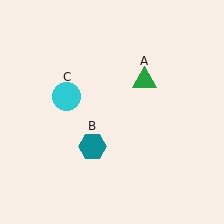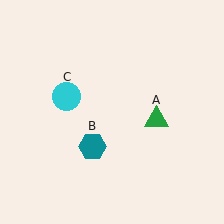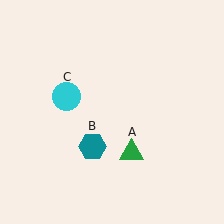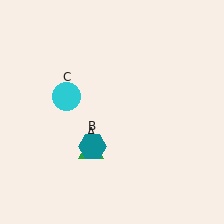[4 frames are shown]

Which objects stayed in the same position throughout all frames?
Teal hexagon (object B) and cyan circle (object C) remained stationary.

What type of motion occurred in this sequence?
The green triangle (object A) rotated clockwise around the center of the scene.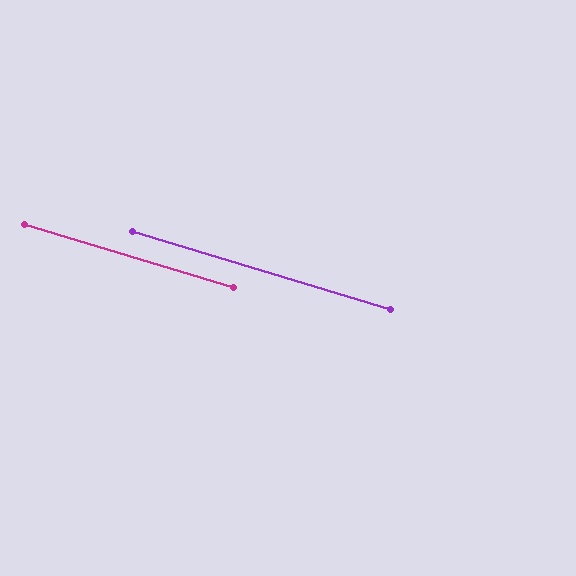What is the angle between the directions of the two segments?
Approximately 0 degrees.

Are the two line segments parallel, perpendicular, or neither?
Parallel — their directions differ by only 0.0°.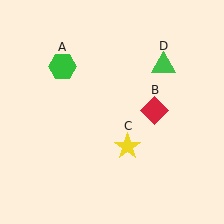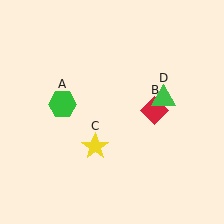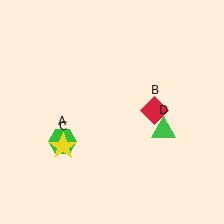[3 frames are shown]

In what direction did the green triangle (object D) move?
The green triangle (object D) moved down.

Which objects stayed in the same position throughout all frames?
Red diamond (object B) remained stationary.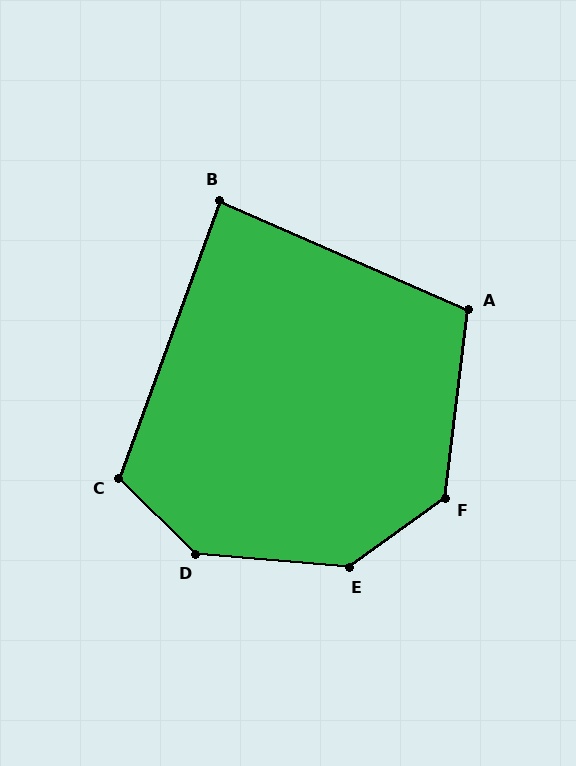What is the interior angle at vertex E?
Approximately 139 degrees (obtuse).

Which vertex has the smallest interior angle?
B, at approximately 86 degrees.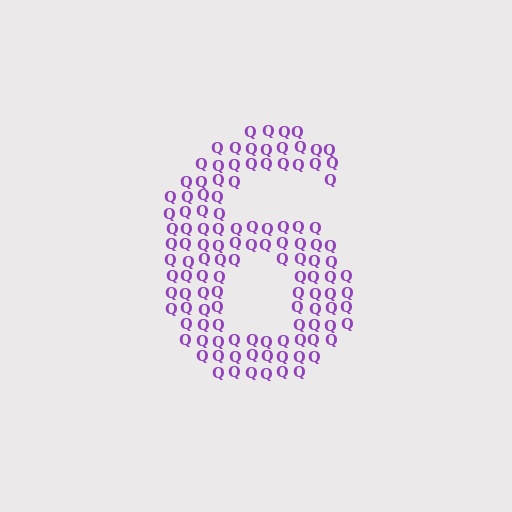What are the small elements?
The small elements are letter Q's.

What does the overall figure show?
The overall figure shows the digit 6.